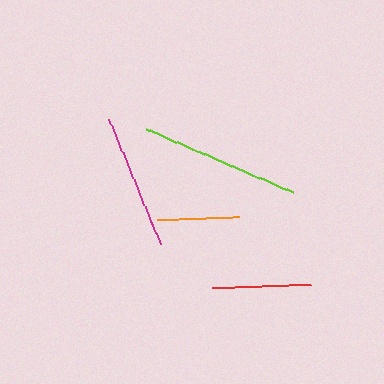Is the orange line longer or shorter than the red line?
The red line is longer than the orange line.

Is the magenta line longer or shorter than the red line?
The magenta line is longer than the red line.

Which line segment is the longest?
The lime line is the longest at approximately 161 pixels.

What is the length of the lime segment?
The lime segment is approximately 161 pixels long.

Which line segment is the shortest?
The orange line is the shortest at approximately 83 pixels.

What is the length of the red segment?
The red segment is approximately 100 pixels long.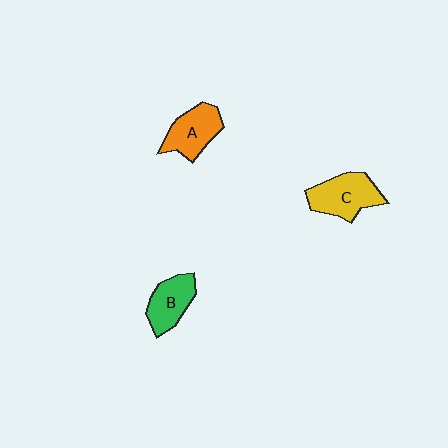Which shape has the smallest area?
Shape B (green).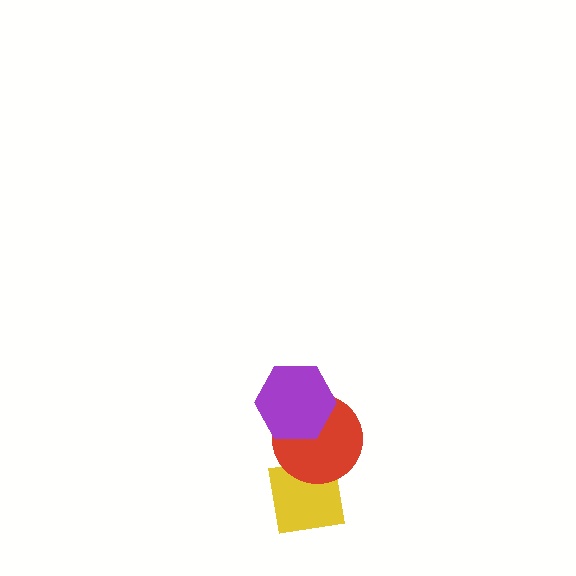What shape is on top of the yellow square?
The red circle is on top of the yellow square.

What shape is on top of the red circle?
The purple hexagon is on top of the red circle.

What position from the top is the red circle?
The red circle is 2nd from the top.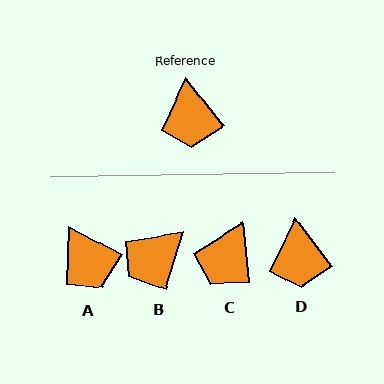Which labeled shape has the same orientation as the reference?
D.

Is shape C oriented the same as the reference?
No, it is off by about 32 degrees.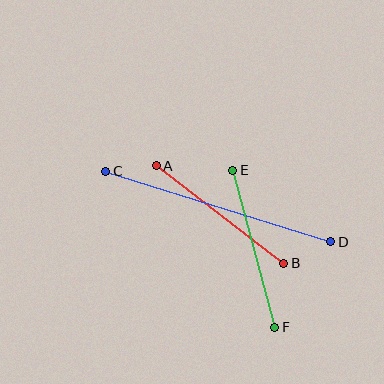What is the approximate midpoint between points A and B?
The midpoint is at approximately (220, 215) pixels.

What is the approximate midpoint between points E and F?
The midpoint is at approximately (254, 249) pixels.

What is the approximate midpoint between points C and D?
The midpoint is at approximately (218, 206) pixels.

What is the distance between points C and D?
The distance is approximately 236 pixels.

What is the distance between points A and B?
The distance is approximately 161 pixels.